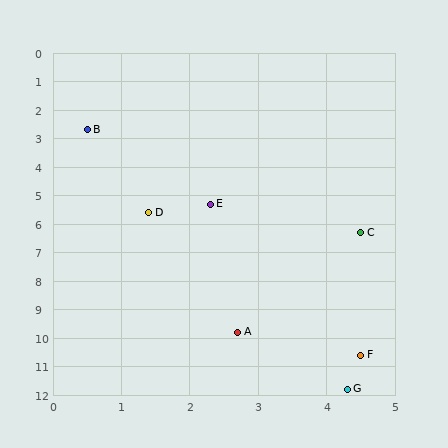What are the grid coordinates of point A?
Point A is at approximately (2.7, 9.8).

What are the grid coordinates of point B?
Point B is at approximately (0.5, 2.7).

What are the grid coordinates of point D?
Point D is at approximately (1.4, 5.6).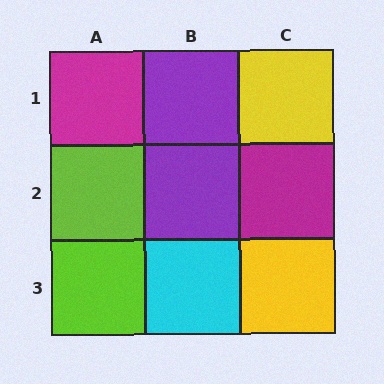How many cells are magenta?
2 cells are magenta.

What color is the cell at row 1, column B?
Purple.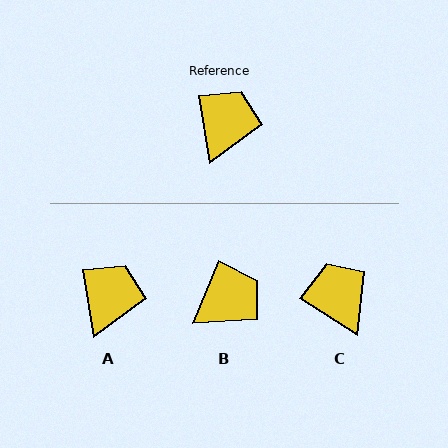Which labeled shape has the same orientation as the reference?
A.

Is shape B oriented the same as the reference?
No, it is off by about 32 degrees.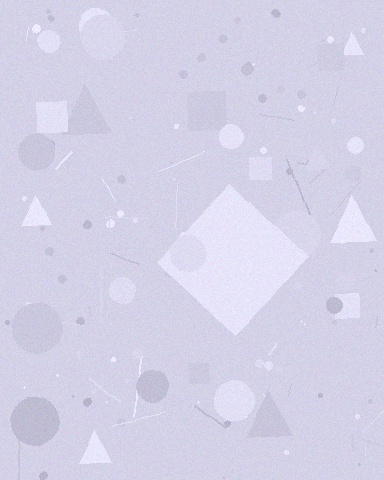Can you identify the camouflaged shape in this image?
The camouflaged shape is a diamond.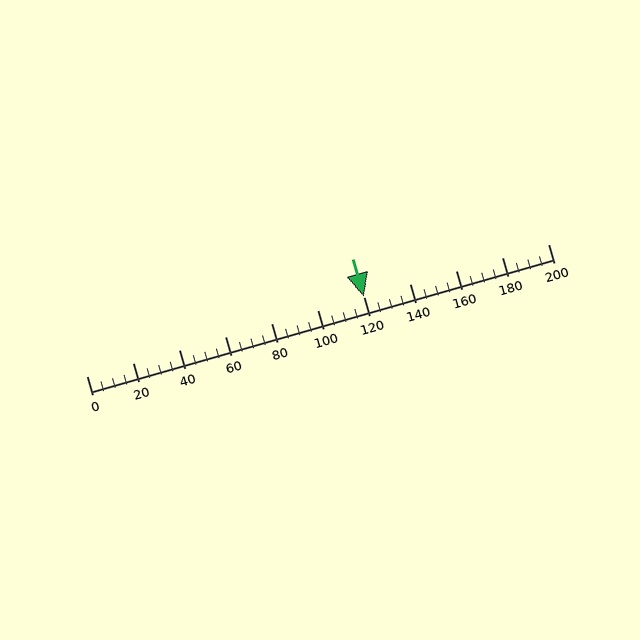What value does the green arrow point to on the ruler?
The green arrow points to approximately 120.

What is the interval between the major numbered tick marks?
The major tick marks are spaced 20 units apart.